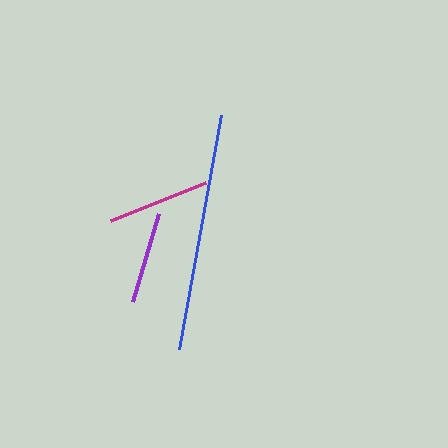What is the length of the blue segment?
The blue segment is approximately 238 pixels long.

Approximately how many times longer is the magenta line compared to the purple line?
The magenta line is approximately 1.1 times the length of the purple line.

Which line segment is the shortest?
The purple line is the shortest at approximately 92 pixels.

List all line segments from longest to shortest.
From longest to shortest: blue, magenta, purple.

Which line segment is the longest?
The blue line is the longest at approximately 238 pixels.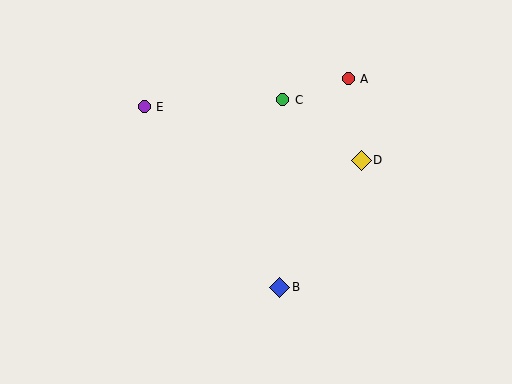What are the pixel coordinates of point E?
Point E is at (144, 107).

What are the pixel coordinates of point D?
Point D is at (361, 161).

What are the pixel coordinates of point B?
Point B is at (280, 287).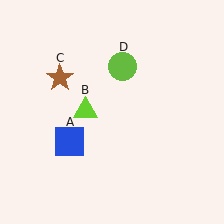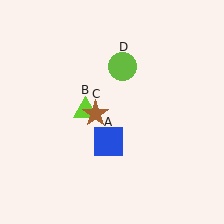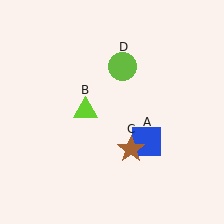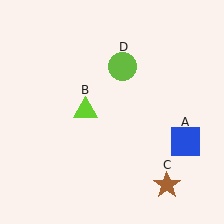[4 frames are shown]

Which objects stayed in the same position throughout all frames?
Lime triangle (object B) and lime circle (object D) remained stationary.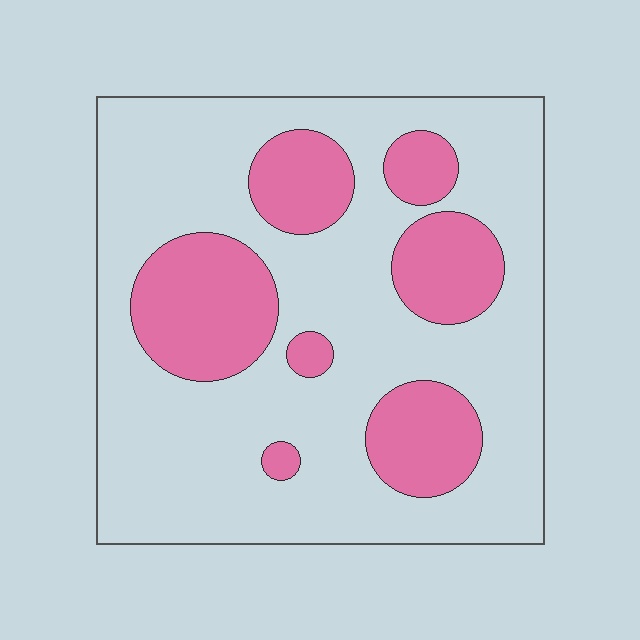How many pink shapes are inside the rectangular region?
7.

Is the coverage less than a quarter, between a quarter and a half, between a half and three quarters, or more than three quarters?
Between a quarter and a half.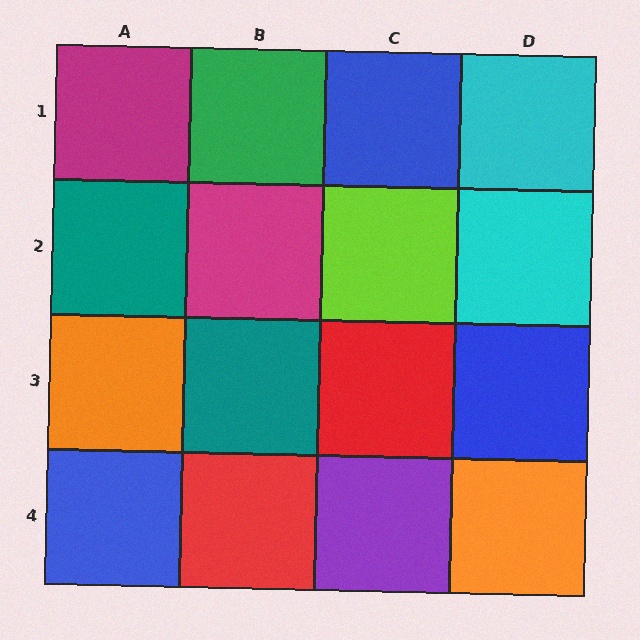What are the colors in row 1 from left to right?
Magenta, green, blue, cyan.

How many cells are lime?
1 cell is lime.